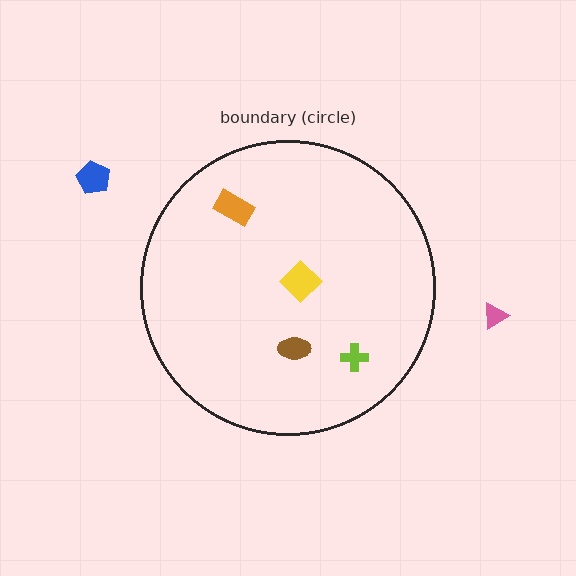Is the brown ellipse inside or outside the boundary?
Inside.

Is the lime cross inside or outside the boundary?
Inside.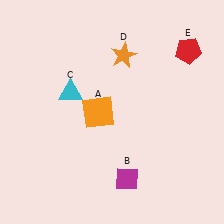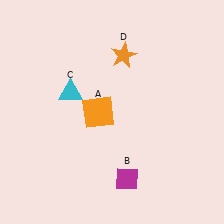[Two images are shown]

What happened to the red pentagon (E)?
The red pentagon (E) was removed in Image 2. It was in the top-right area of Image 1.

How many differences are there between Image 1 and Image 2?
There is 1 difference between the two images.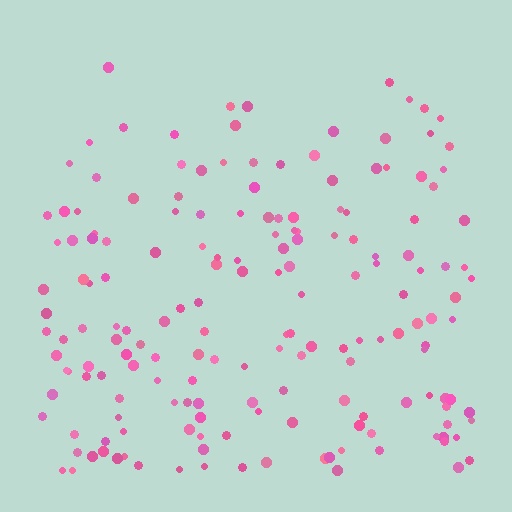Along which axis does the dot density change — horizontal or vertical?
Vertical.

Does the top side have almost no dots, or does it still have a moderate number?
Still a moderate number, just noticeably fewer than the bottom.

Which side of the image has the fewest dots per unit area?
The top.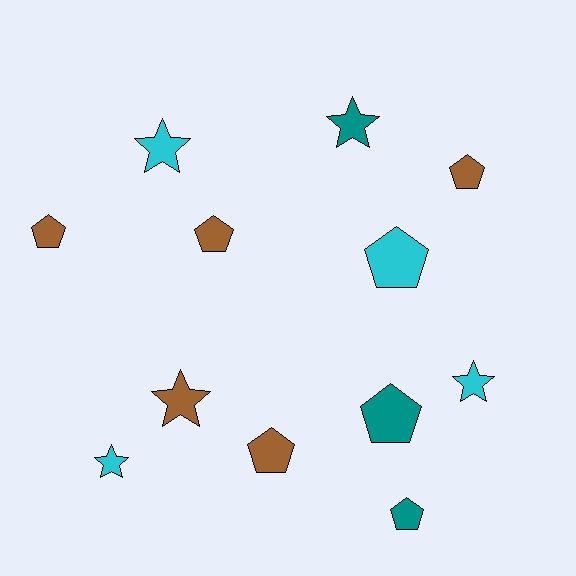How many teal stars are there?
There is 1 teal star.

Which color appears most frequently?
Brown, with 5 objects.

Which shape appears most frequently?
Pentagon, with 7 objects.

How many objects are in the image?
There are 12 objects.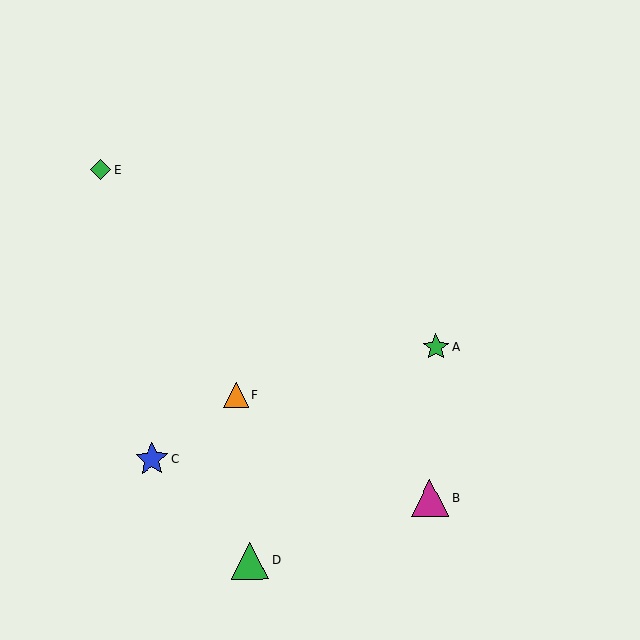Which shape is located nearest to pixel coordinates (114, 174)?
The green diamond (labeled E) at (100, 170) is nearest to that location.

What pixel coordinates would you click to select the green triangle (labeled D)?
Click at (250, 561) to select the green triangle D.